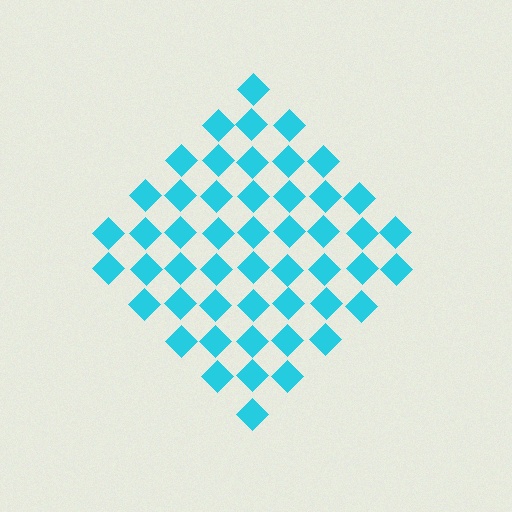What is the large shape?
The large shape is a diamond.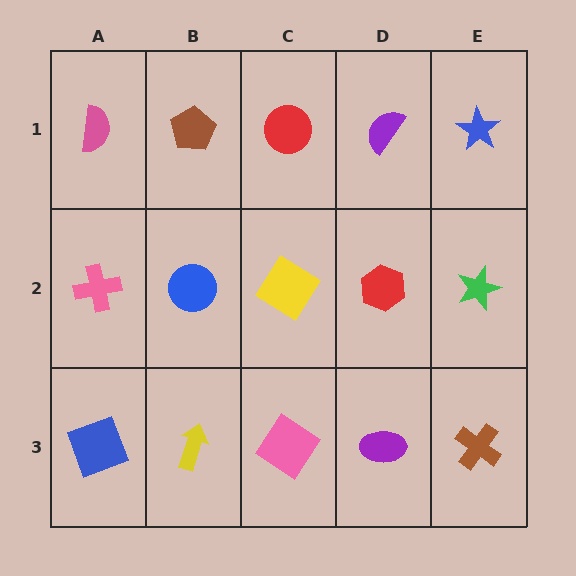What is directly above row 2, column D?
A purple semicircle.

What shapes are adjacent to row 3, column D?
A red hexagon (row 2, column D), a pink diamond (row 3, column C), a brown cross (row 3, column E).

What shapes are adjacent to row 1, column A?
A pink cross (row 2, column A), a brown pentagon (row 1, column B).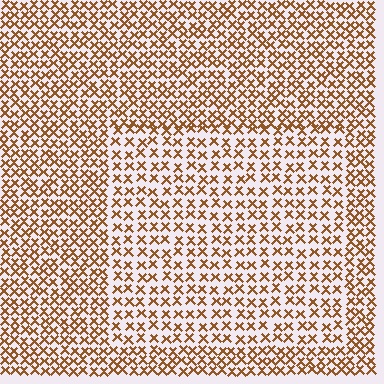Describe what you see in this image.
The image contains small brown elements arranged at two different densities. A rectangle-shaped region is visible where the elements are less densely packed than the surrounding area.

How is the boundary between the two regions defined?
The boundary is defined by a change in element density (approximately 1.6x ratio). All elements are the same color, size, and shape.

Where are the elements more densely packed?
The elements are more densely packed outside the rectangle boundary.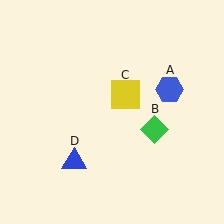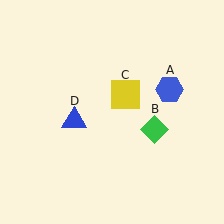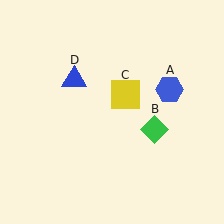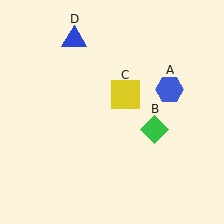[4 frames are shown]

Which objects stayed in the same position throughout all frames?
Blue hexagon (object A) and green diamond (object B) and yellow square (object C) remained stationary.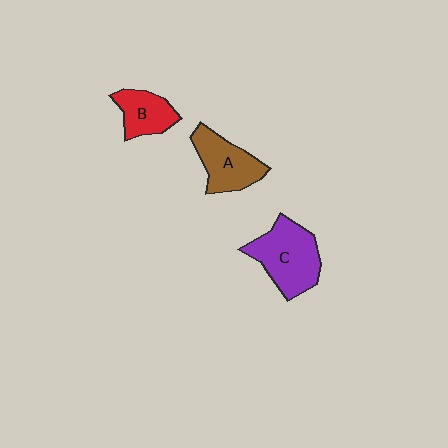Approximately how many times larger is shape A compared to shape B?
Approximately 1.3 times.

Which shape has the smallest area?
Shape B (red).